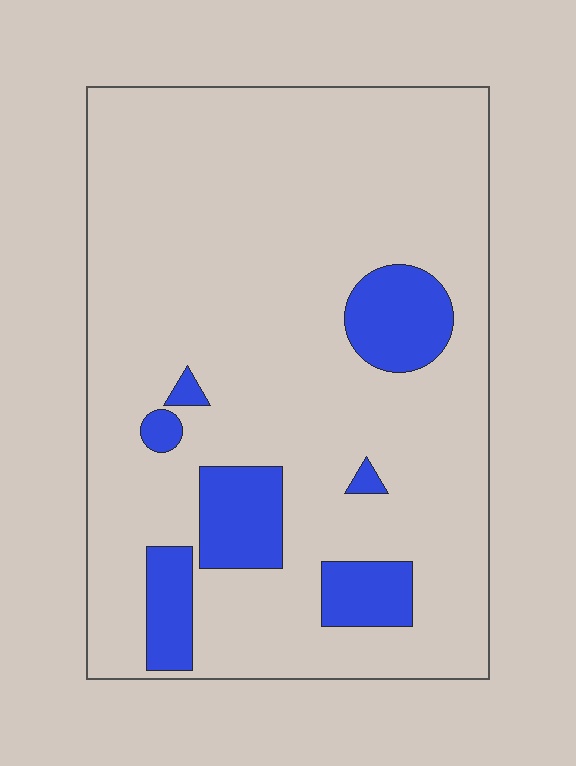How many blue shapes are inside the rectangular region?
7.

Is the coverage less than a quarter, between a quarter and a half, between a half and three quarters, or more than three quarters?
Less than a quarter.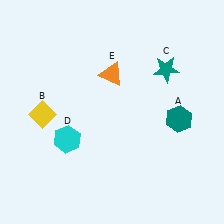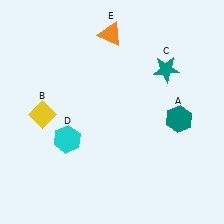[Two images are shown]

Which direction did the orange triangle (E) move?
The orange triangle (E) moved up.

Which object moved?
The orange triangle (E) moved up.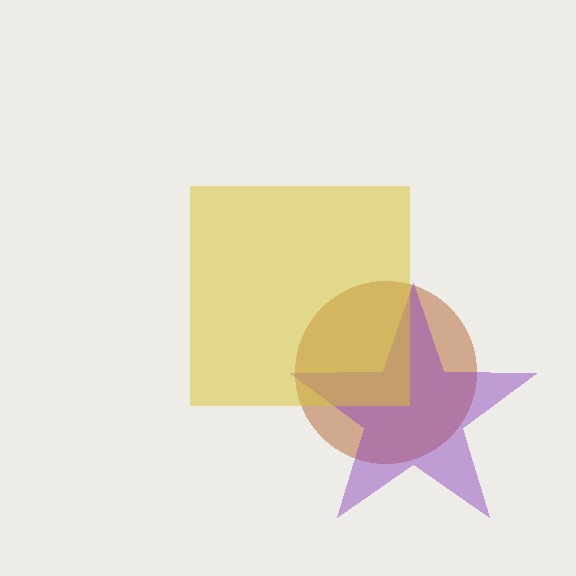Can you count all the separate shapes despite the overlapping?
Yes, there are 3 separate shapes.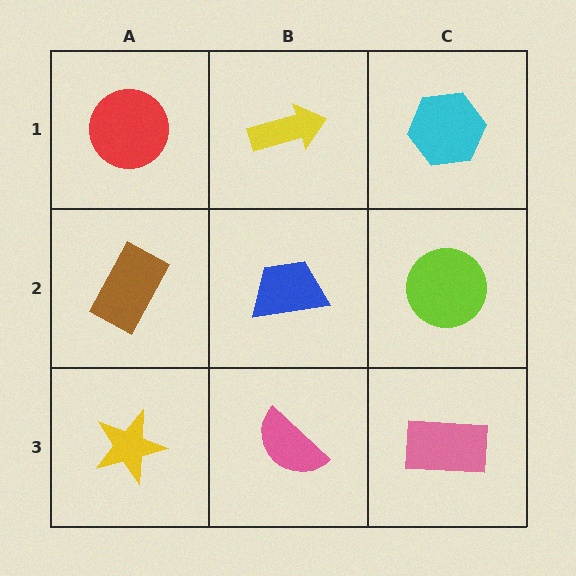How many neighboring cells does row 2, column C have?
3.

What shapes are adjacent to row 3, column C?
A lime circle (row 2, column C), a pink semicircle (row 3, column B).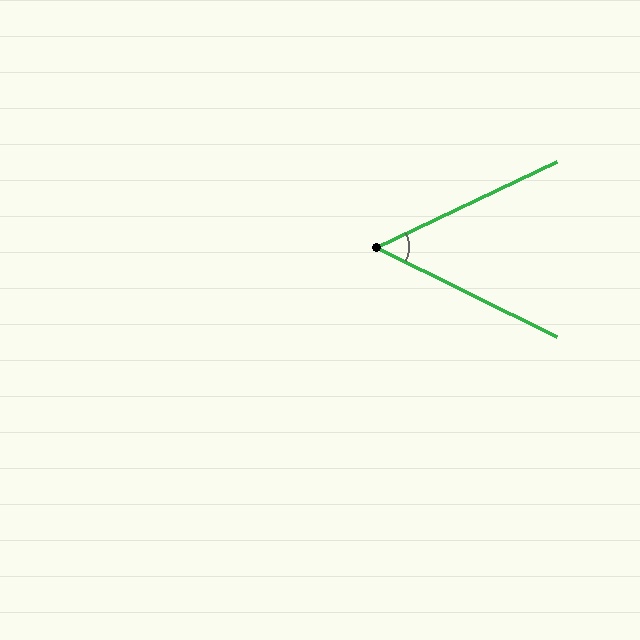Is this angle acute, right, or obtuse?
It is acute.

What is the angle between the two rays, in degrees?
Approximately 52 degrees.